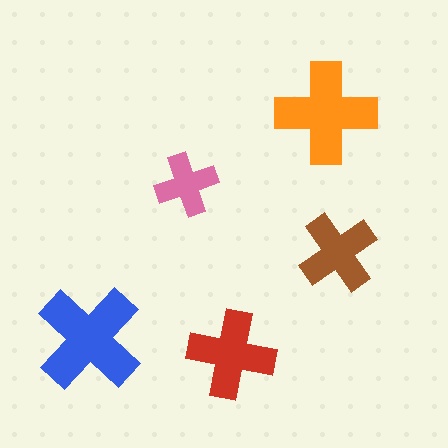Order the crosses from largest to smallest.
the blue one, the orange one, the red one, the brown one, the pink one.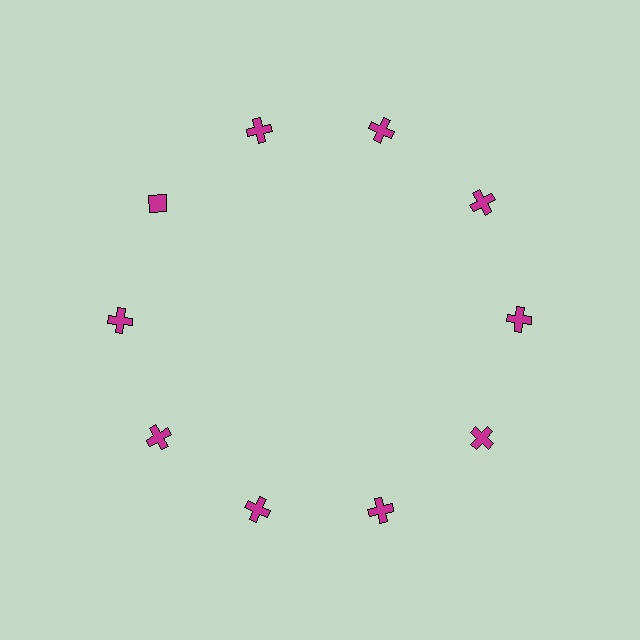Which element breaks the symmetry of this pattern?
The magenta diamond at roughly the 10 o'clock position breaks the symmetry. All other shapes are magenta crosses.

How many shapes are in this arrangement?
There are 10 shapes arranged in a ring pattern.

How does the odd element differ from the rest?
It has a different shape: diamond instead of cross.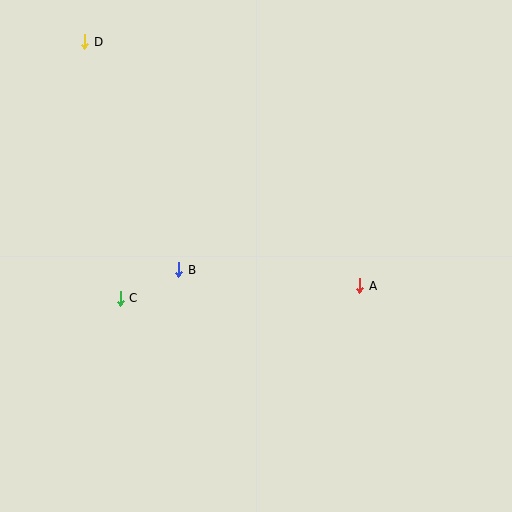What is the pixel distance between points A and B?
The distance between A and B is 182 pixels.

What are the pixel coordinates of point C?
Point C is at (120, 298).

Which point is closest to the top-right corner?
Point A is closest to the top-right corner.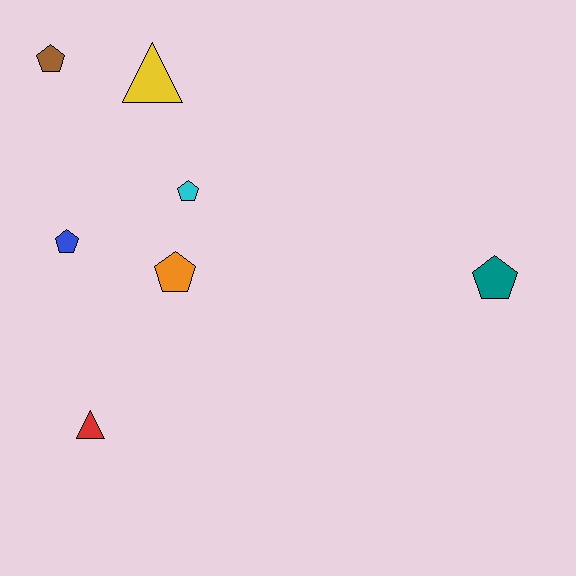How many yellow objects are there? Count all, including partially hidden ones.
There is 1 yellow object.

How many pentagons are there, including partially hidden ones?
There are 5 pentagons.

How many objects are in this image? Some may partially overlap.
There are 7 objects.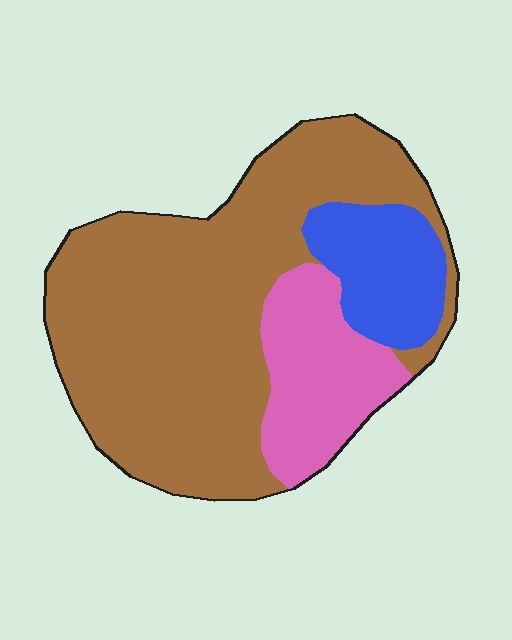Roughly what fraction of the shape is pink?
Pink covers roughly 20% of the shape.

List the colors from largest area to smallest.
From largest to smallest: brown, pink, blue.